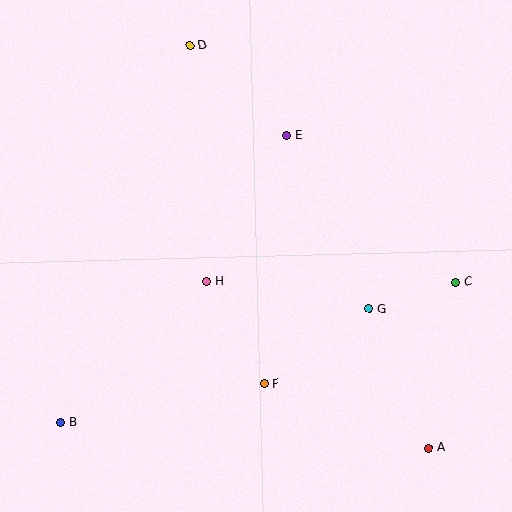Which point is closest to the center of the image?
Point H at (207, 281) is closest to the center.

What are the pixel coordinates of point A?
Point A is at (429, 448).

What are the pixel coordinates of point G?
Point G is at (369, 309).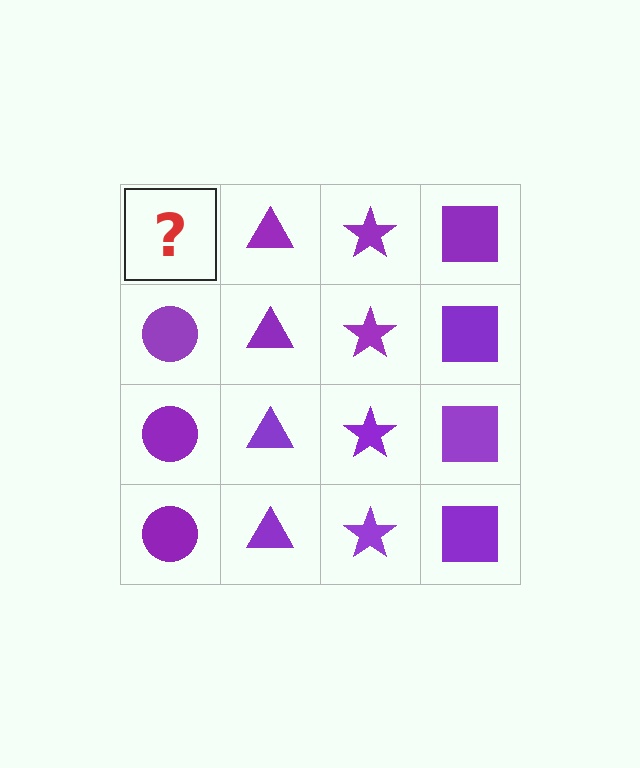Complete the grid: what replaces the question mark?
The question mark should be replaced with a purple circle.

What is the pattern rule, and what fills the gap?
The rule is that each column has a consistent shape. The gap should be filled with a purple circle.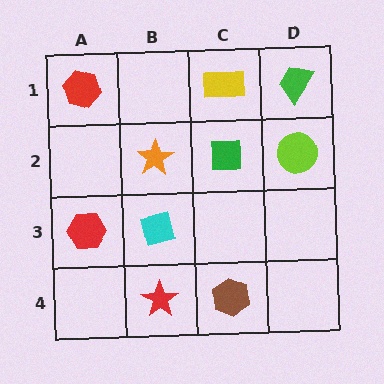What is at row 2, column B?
An orange star.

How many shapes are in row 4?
2 shapes.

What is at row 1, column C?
A yellow rectangle.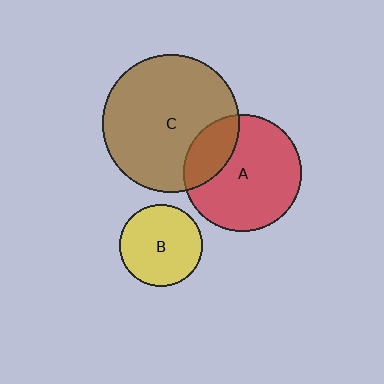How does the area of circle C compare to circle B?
Approximately 2.8 times.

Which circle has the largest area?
Circle C (brown).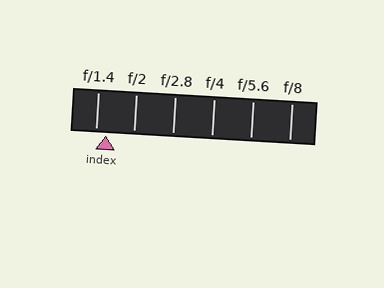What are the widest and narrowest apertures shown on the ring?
The widest aperture shown is f/1.4 and the narrowest is f/8.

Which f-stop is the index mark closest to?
The index mark is closest to f/1.4.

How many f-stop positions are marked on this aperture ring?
There are 6 f-stop positions marked.